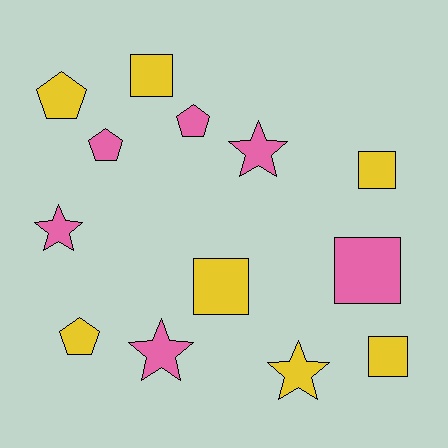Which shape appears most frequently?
Square, with 5 objects.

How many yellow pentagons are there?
There are 2 yellow pentagons.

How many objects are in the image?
There are 13 objects.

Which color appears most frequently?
Yellow, with 7 objects.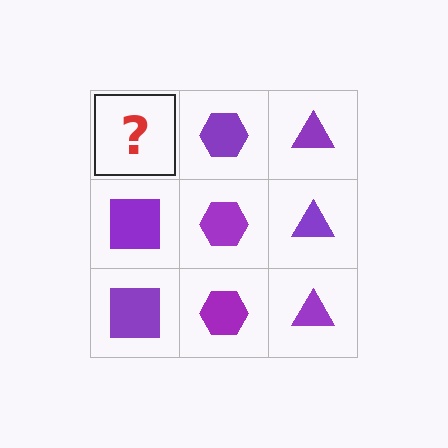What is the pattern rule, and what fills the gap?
The rule is that each column has a consistent shape. The gap should be filled with a purple square.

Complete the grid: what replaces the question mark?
The question mark should be replaced with a purple square.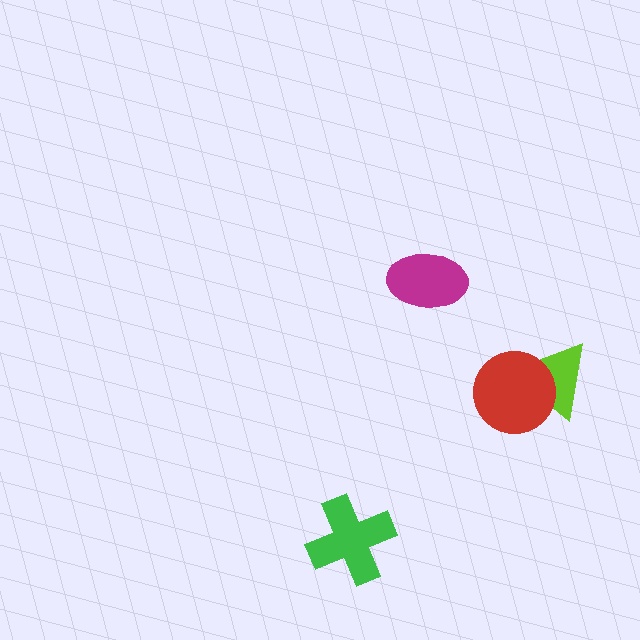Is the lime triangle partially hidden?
Yes, it is partially covered by another shape.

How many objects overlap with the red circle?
1 object overlaps with the red circle.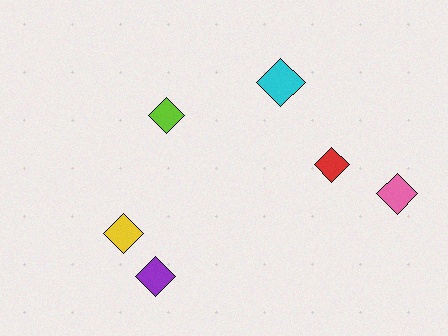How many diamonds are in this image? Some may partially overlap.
There are 6 diamonds.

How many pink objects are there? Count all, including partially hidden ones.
There is 1 pink object.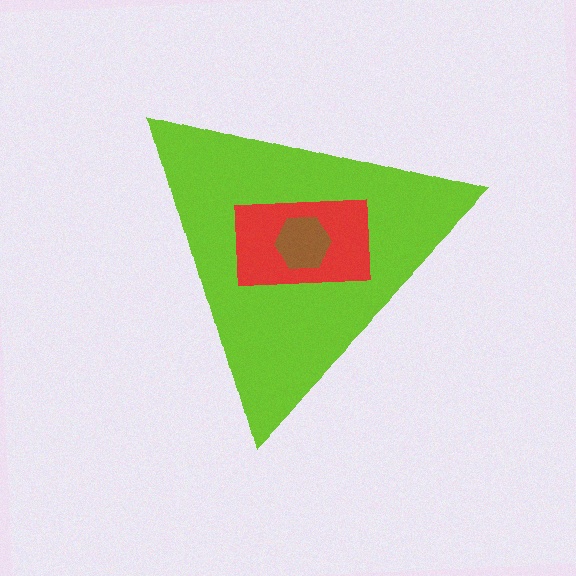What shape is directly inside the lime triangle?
The red rectangle.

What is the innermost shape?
The brown hexagon.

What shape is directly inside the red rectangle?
The brown hexagon.